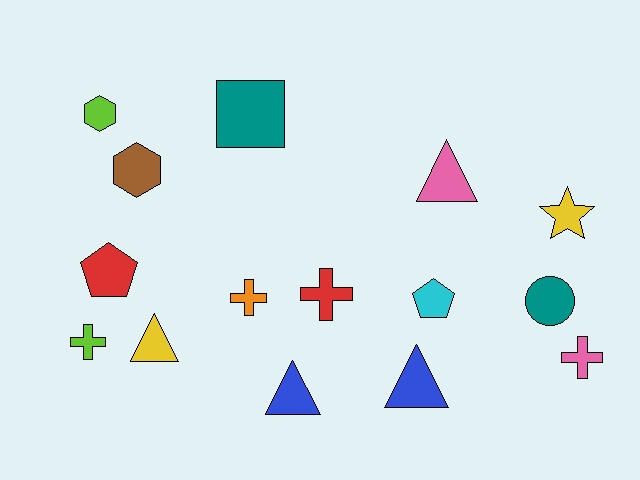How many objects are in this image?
There are 15 objects.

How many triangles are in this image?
There are 4 triangles.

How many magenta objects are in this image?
There are no magenta objects.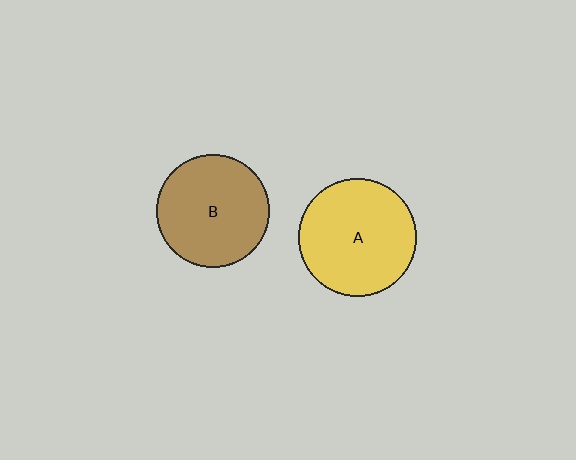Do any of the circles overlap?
No, none of the circles overlap.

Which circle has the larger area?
Circle A (yellow).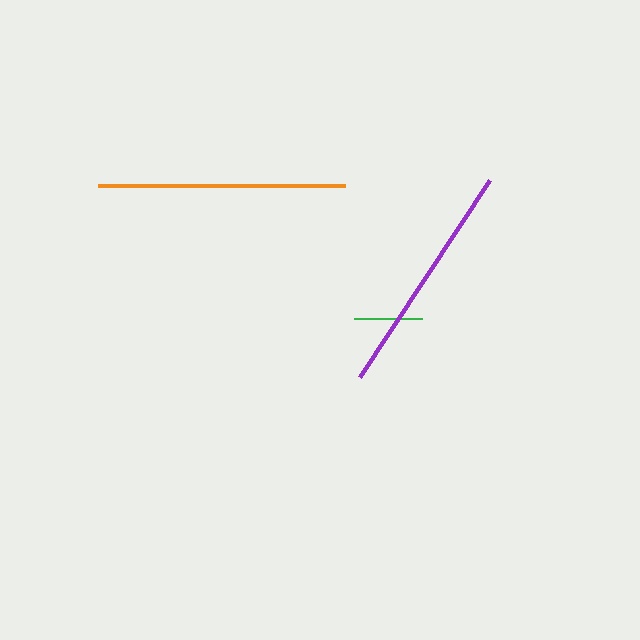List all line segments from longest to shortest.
From longest to shortest: orange, purple, green.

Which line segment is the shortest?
The green line is the shortest at approximately 68 pixels.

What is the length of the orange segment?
The orange segment is approximately 247 pixels long.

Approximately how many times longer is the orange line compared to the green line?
The orange line is approximately 3.6 times the length of the green line.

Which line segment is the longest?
The orange line is the longest at approximately 247 pixels.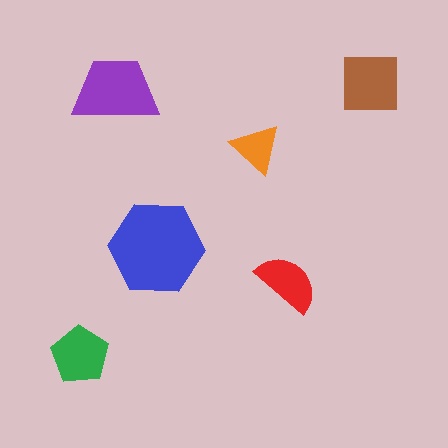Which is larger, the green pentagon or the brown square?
The brown square.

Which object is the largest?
The blue hexagon.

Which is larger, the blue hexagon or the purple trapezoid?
The blue hexagon.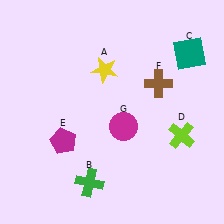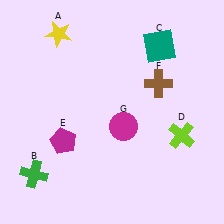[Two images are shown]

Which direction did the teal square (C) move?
The teal square (C) moved left.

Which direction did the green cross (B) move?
The green cross (B) moved left.